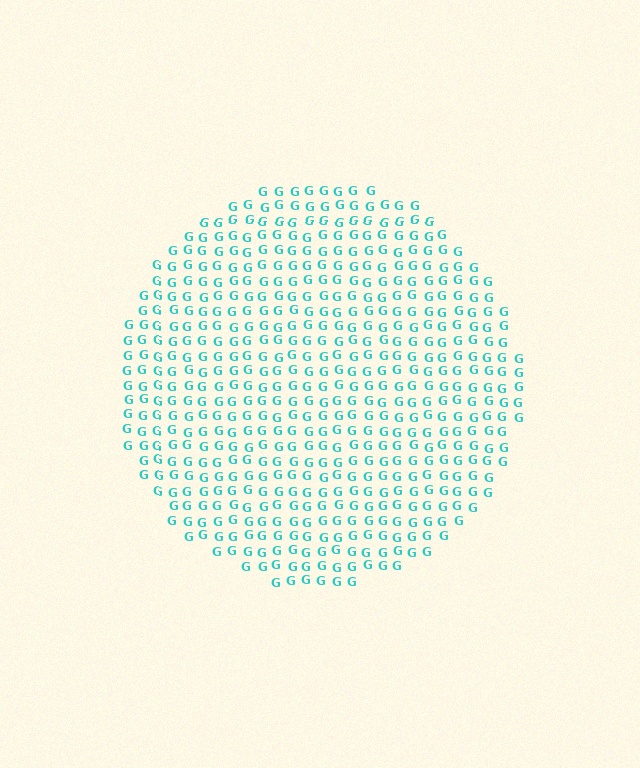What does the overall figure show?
The overall figure shows a circle.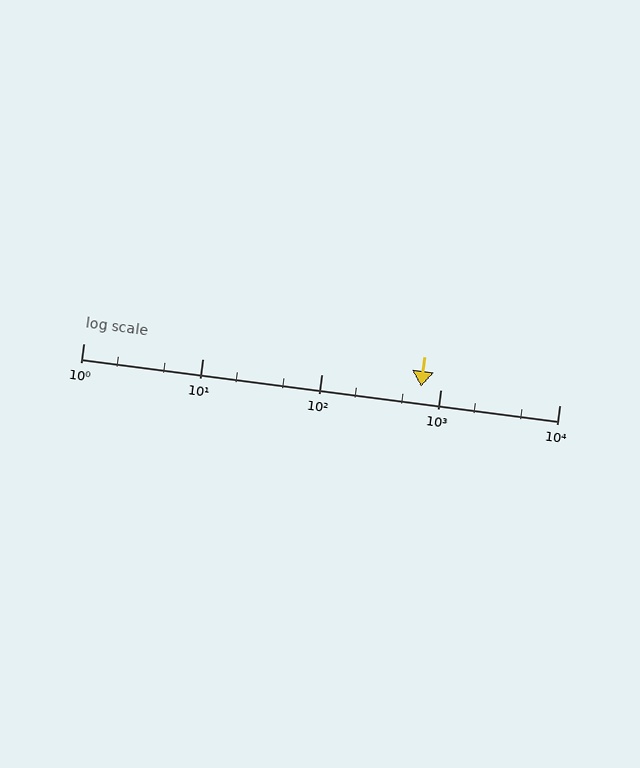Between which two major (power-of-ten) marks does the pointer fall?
The pointer is between 100 and 1000.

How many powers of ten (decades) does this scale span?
The scale spans 4 decades, from 1 to 10000.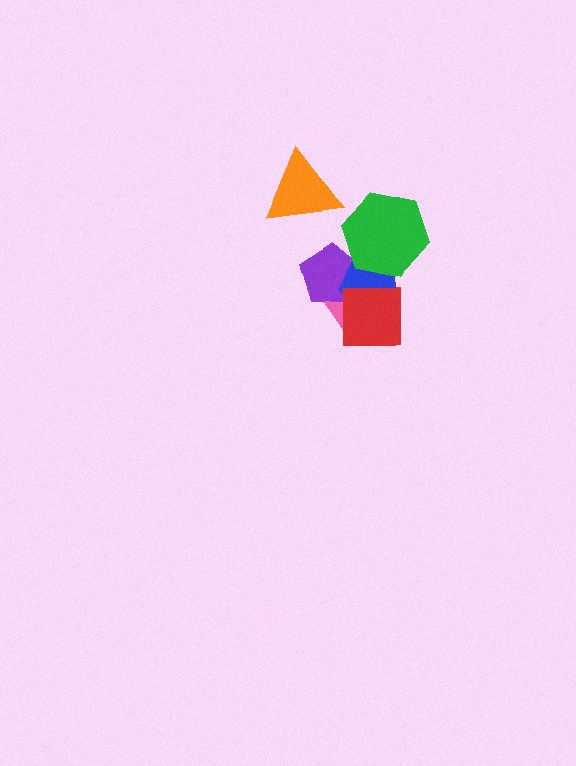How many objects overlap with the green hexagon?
2 objects overlap with the green hexagon.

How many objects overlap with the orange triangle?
0 objects overlap with the orange triangle.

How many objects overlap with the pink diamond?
3 objects overlap with the pink diamond.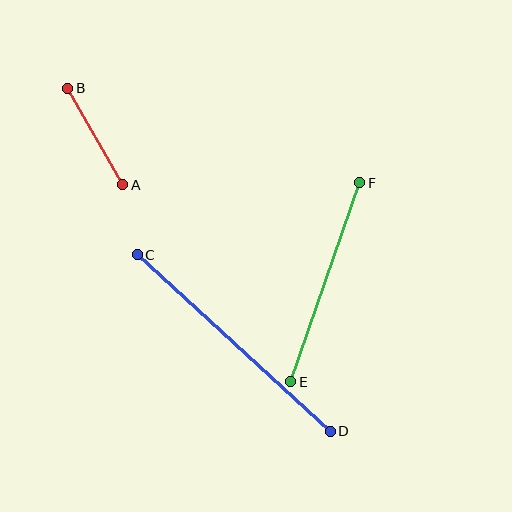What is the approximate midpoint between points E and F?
The midpoint is at approximately (325, 282) pixels.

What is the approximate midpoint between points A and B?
The midpoint is at approximately (95, 136) pixels.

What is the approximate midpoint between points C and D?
The midpoint is at approximately (234, 343) pixels.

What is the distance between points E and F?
The distance is approximately 211 pixels.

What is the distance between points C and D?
The distance is approximately 261 pixels.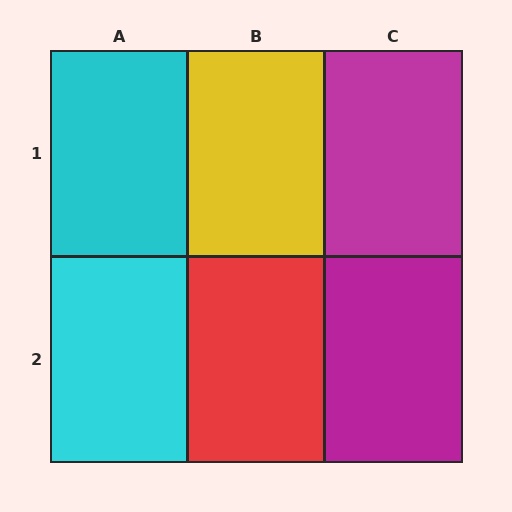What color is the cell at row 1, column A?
Cyan.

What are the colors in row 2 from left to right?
Cyan, red, magenta.